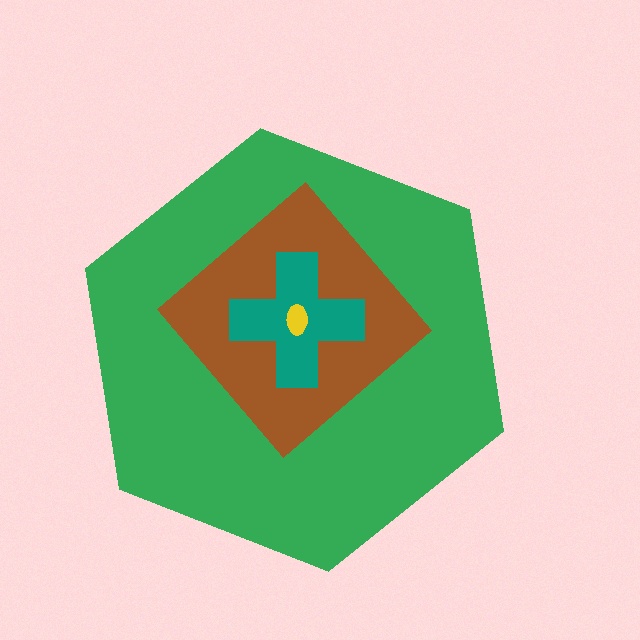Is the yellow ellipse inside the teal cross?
Yes.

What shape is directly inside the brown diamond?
The teal cross.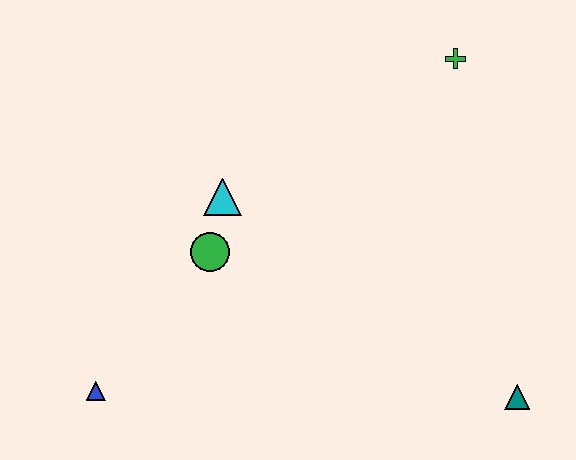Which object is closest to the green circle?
The cyan triangle is closest to the green circle.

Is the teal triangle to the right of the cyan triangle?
Yes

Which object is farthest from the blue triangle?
The green cross is farthest from the blue triangle.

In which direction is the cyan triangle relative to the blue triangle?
The cyan triangle is above the blue triangle.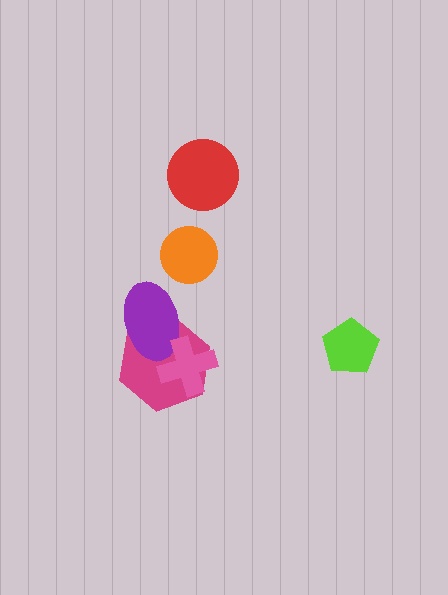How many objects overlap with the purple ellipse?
2 objects overlap with the purple ellipse.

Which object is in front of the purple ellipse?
The pink cross is in front of the purple ellipse.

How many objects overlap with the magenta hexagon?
2 objects overlap with the magenta hexagon.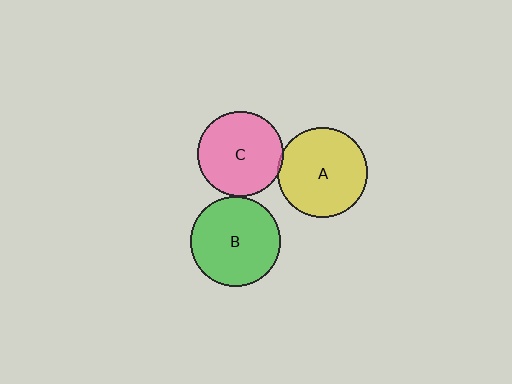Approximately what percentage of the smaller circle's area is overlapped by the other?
Approximately 5%.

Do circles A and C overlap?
Yes.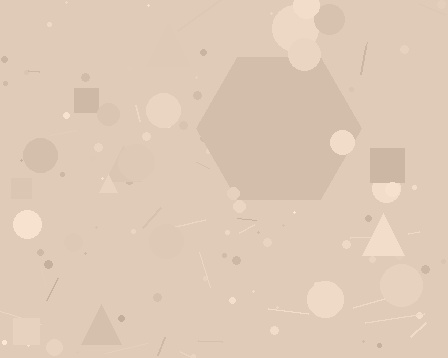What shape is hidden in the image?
A hexagon is hidden in the image.